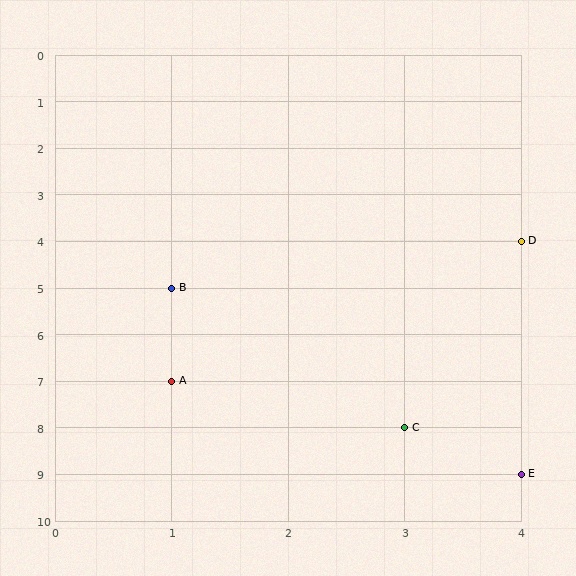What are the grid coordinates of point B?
Point B is at grid coordinates (1, 5).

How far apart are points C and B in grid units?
Points C and B are 2 columns and 3 rows apart (about 3.6 grid units diagonally).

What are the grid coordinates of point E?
Point E is at grid coordinates (4, 9).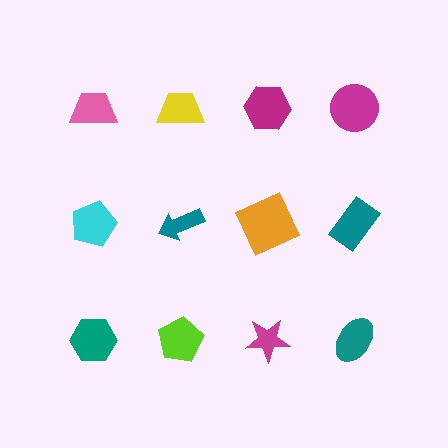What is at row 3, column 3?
A magenta star.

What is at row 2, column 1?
A cyan pentagon.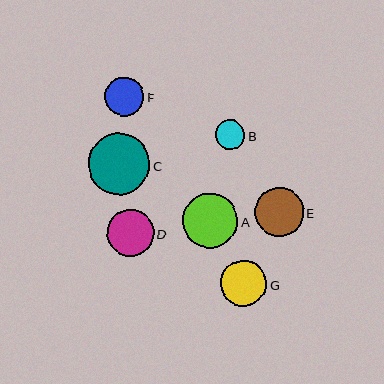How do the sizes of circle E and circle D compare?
Circle E and circle D are approximately the same size.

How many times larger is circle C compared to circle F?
Circle C is approximately 1.6 times the size of circle F.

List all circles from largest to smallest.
From largest to smallest: C, A, E, D, G, F, B.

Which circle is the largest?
Circle C is the largest with a size of approximately 62 pixels.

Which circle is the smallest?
Circle B is the smallest with a size of approximately 30 pixels.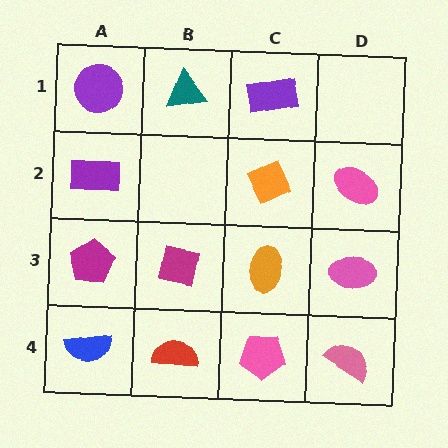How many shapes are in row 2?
3 shapes.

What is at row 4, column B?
A red semicircle.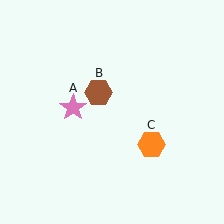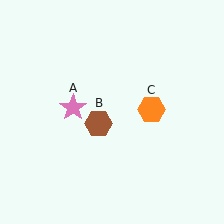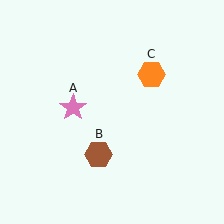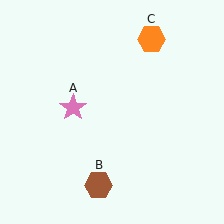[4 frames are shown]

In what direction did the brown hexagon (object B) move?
The brown hexagon (object B) moved down.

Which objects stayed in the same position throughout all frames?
Pink star (object A) remained stationary.